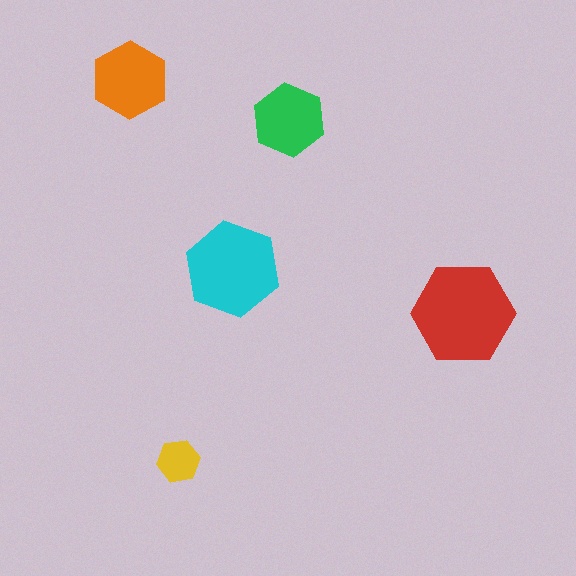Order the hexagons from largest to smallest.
the red one, the cyan one, the orange one, the green one, the yellow one.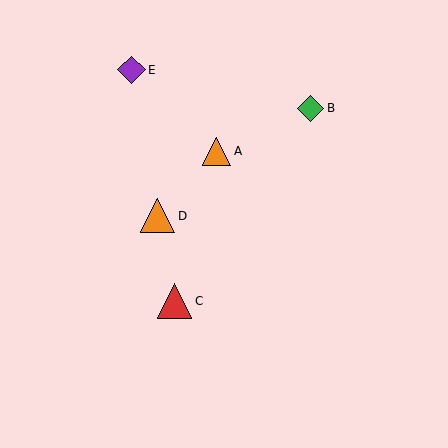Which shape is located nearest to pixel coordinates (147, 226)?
The orange triangle (labeled D) at (158, 216) is nearest to that location.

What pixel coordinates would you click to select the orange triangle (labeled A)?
Click at (217, 151) to select the orange triangle A.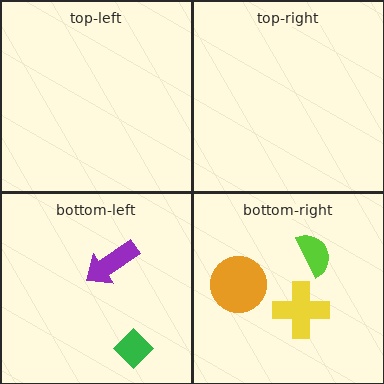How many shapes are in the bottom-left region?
2.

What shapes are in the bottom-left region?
The purple arrow, the green diamond.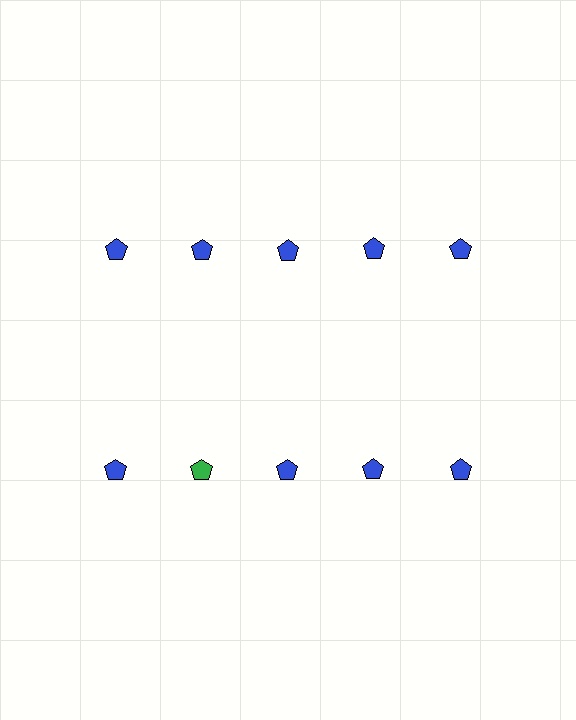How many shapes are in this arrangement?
There are 10 shapes arranged in a grid pattern.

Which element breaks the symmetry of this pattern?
The green pentagon in the second row, second from left column breaks the symmetry. All other shapes are blue pentagons.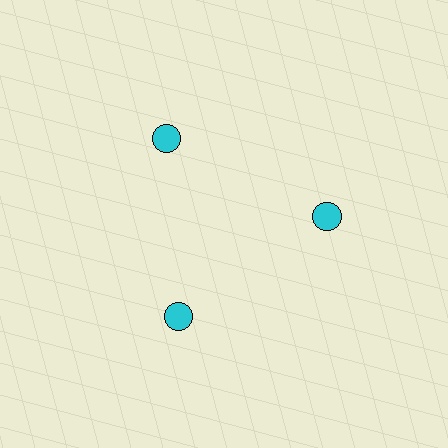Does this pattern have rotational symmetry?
Yes, this pattern has 3-fold rotational symmetry. It looks the same after rotating 120 degrees around the center.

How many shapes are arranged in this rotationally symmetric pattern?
There are 3 shapes, arranged in 3 groups of 1.